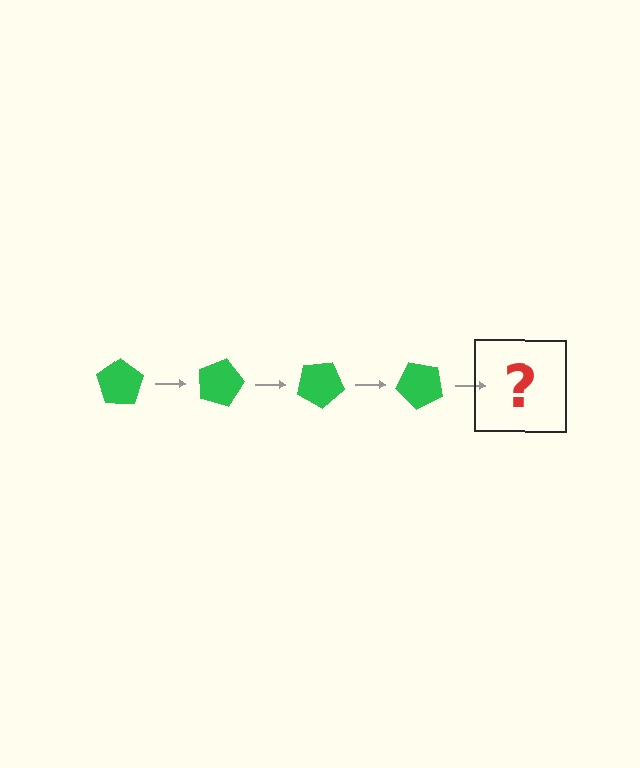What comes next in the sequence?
The next element should be a green pentagon rotated 60 degrees.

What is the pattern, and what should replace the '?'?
The pattern is that the pentagon rotates 15 degrees each step. The '?' should be a green pentagon rotated 60 degrees.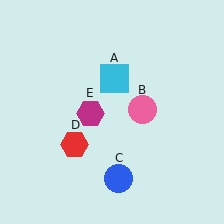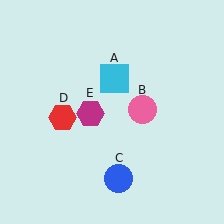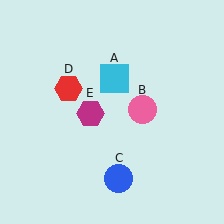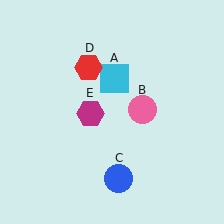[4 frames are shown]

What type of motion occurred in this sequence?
The red hexagon (object D) rotated clockwise around the center of the scene.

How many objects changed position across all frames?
1 object changed position: red hexagon (object D).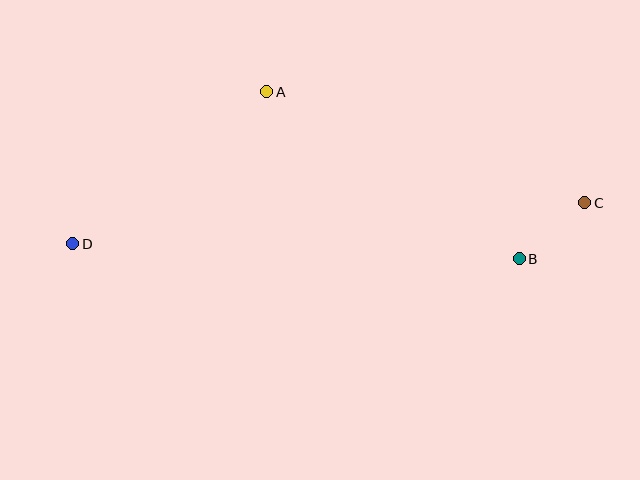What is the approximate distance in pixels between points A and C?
The distance between A and C is approximately 337 pixels.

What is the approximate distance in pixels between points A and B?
The distance between A and B is approximately 303 pixels.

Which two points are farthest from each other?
Points C and D are farthest from each other.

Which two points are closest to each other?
Points B and C are closest to each other.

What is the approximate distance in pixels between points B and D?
The distance between B and D is approximately 447 pixels.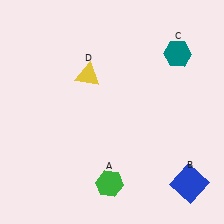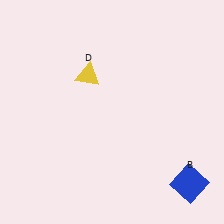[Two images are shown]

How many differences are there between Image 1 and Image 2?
There are 2 differences between the two images.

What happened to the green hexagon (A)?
The green hexagon (A) was removed in Image 2. It was in the bottom-left area of Image 1.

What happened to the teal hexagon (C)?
The teal hexagon (C) was removed in Image 2. It was in the top-right area of Image 1.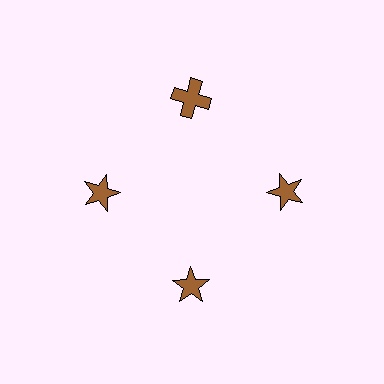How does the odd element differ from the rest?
It has a different shape: cross instead of star.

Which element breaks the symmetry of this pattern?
The brown cross at roughly the 12 o'clock position breaks the symmetry. All other shapes are brown stars.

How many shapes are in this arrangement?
There are 4 shapes arranged in a ring pattern.